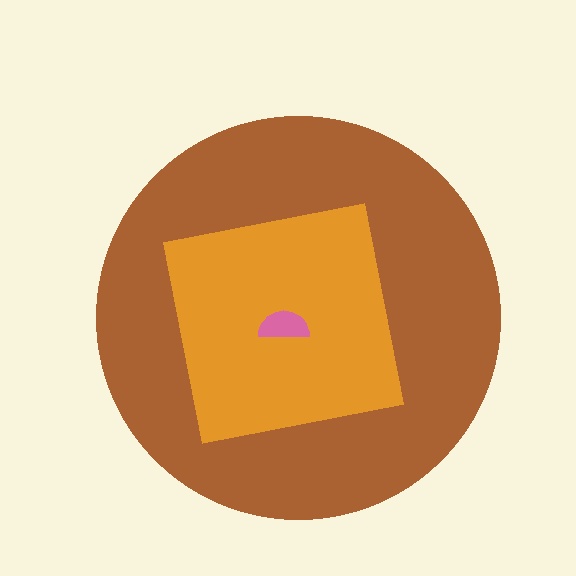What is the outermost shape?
The brown circle.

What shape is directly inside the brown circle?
The orange square.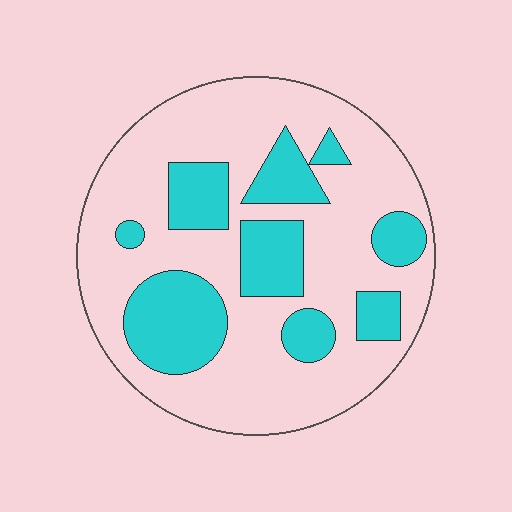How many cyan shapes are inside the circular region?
9.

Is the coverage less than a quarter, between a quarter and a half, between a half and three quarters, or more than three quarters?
Between a quarter and a half.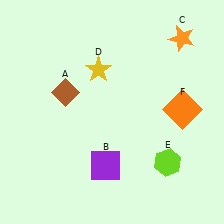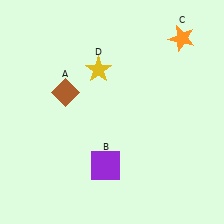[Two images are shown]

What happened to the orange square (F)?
The orange square (F) was removed in Image 2. It was in the top-right area of Image 1.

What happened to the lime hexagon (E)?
The lime hexagon (E) was removed in Image 2. It was in the bottom-right area of Image 1.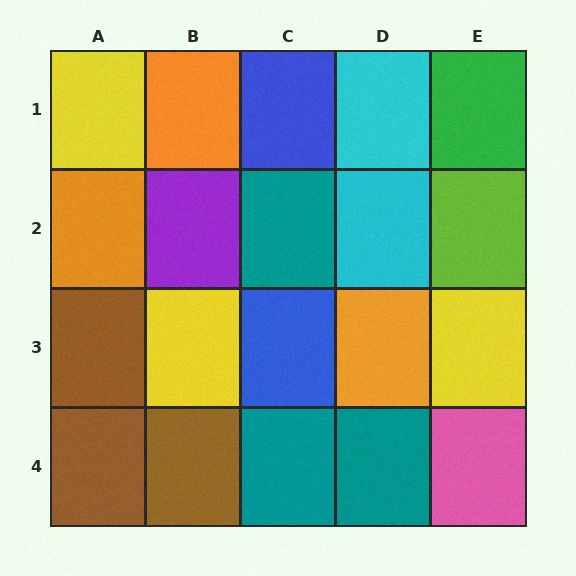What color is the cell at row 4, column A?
Brown.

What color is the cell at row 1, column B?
Orange.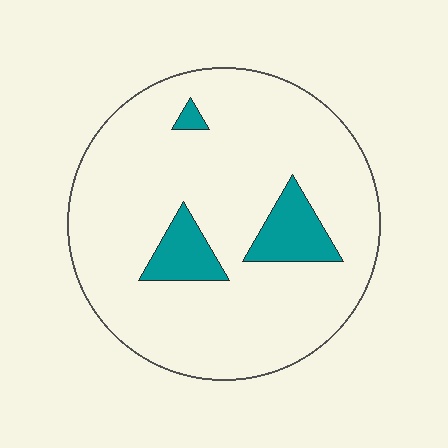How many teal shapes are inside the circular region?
3.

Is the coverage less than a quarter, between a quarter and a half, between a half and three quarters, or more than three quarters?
Less than a quarter.